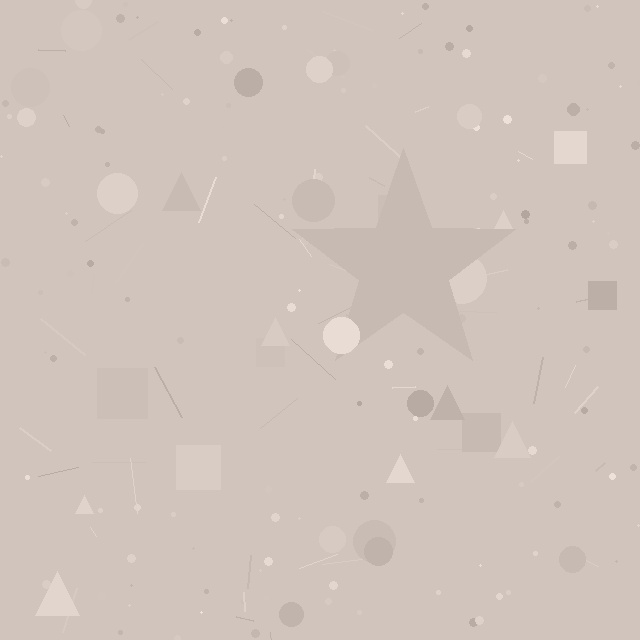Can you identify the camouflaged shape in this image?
The camouflaged shape is a star.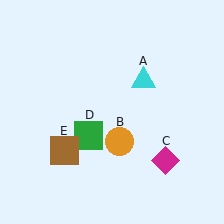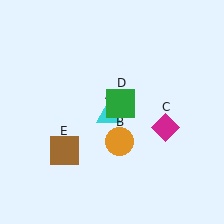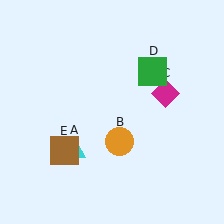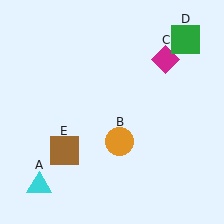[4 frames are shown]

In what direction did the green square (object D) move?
The green square (object D) moved up and to the right.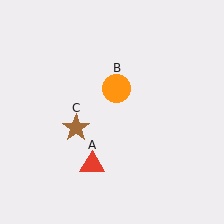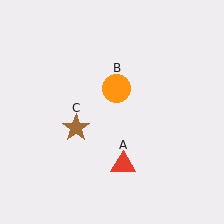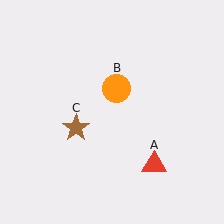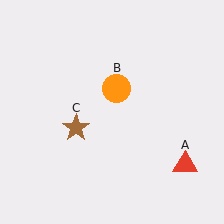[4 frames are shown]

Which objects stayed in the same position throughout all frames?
Orange circle (object B) and brown star (object C) remained stationary.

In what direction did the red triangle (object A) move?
The red triangle (object A) moved right.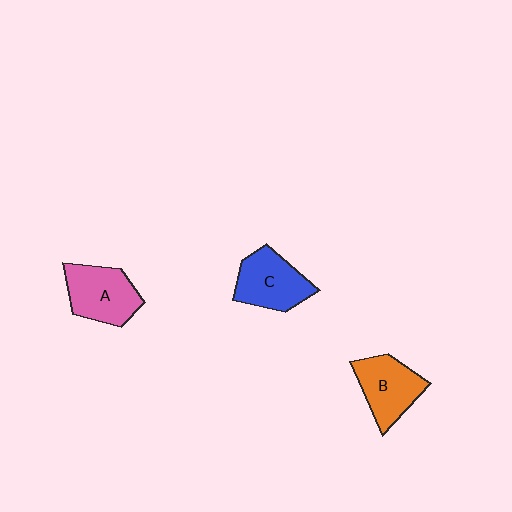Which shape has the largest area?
Shape A (pink).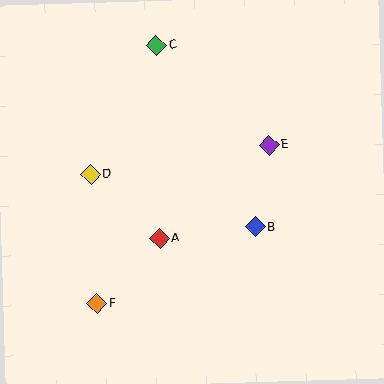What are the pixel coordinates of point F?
Point F is at (97, 304).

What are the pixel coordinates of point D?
Point D is at (91, 174).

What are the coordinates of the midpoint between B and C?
The midpoint between B and C is at (206, 136).